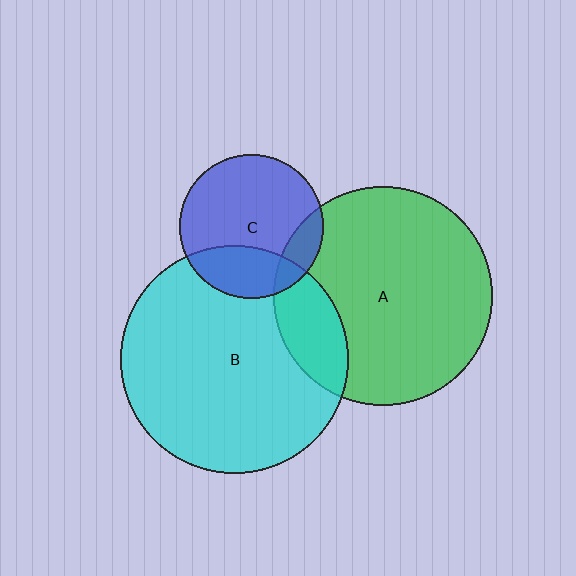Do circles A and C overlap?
Yes.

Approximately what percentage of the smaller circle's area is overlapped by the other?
Approximately 15%.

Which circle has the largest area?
Circle B (cyan).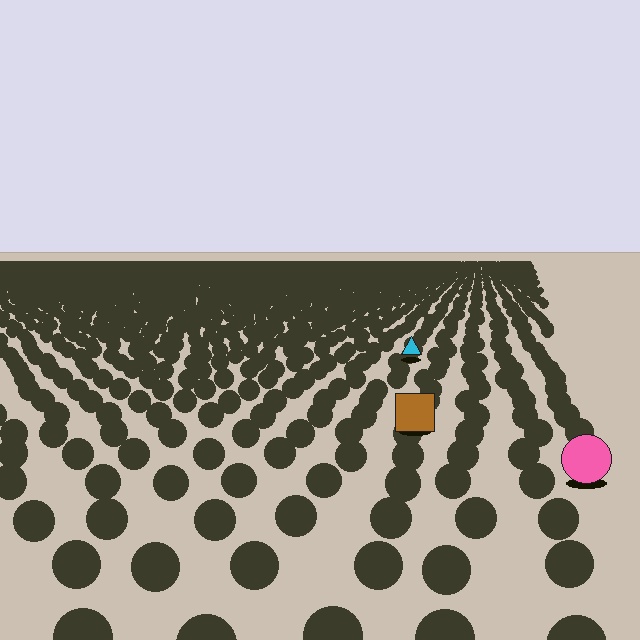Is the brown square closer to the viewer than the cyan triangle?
Yes. The brown square is closer — you can tell from the texture gradient: the ground texture is coarser near it.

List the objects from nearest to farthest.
From nearest to farthest: the pink circle, the brown square, the cyan triangle.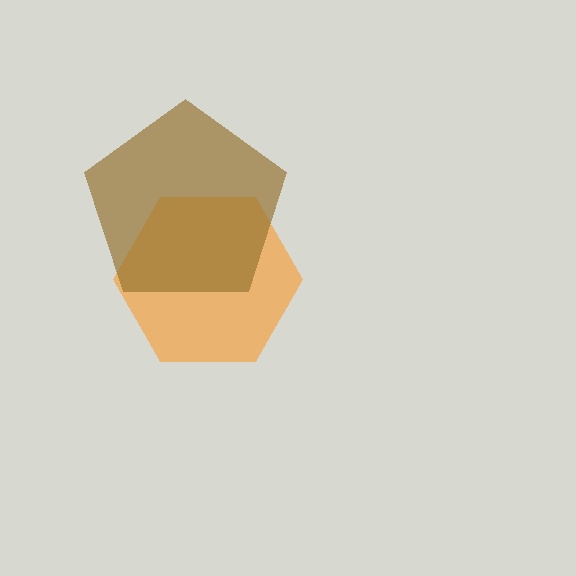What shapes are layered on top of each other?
The layered shapes are: an orange hexagon, a brown pentagon.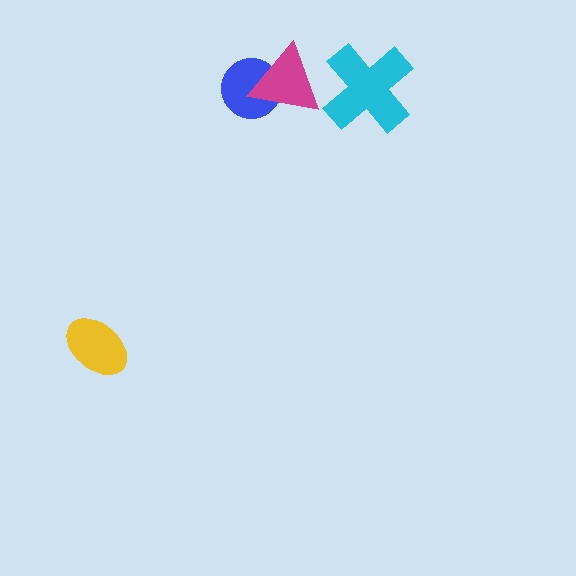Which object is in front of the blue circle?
The magenta triangle is in front of the blue circle.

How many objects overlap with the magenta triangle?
1 object overlaps with the magenta triangle.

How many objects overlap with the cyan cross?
0 objects overlap with the cyan cross.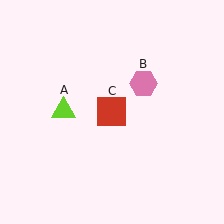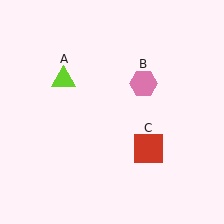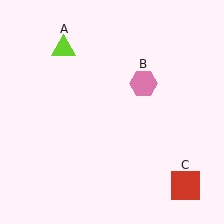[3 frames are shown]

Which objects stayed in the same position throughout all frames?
Pink hexagon (object B) remained stationary.